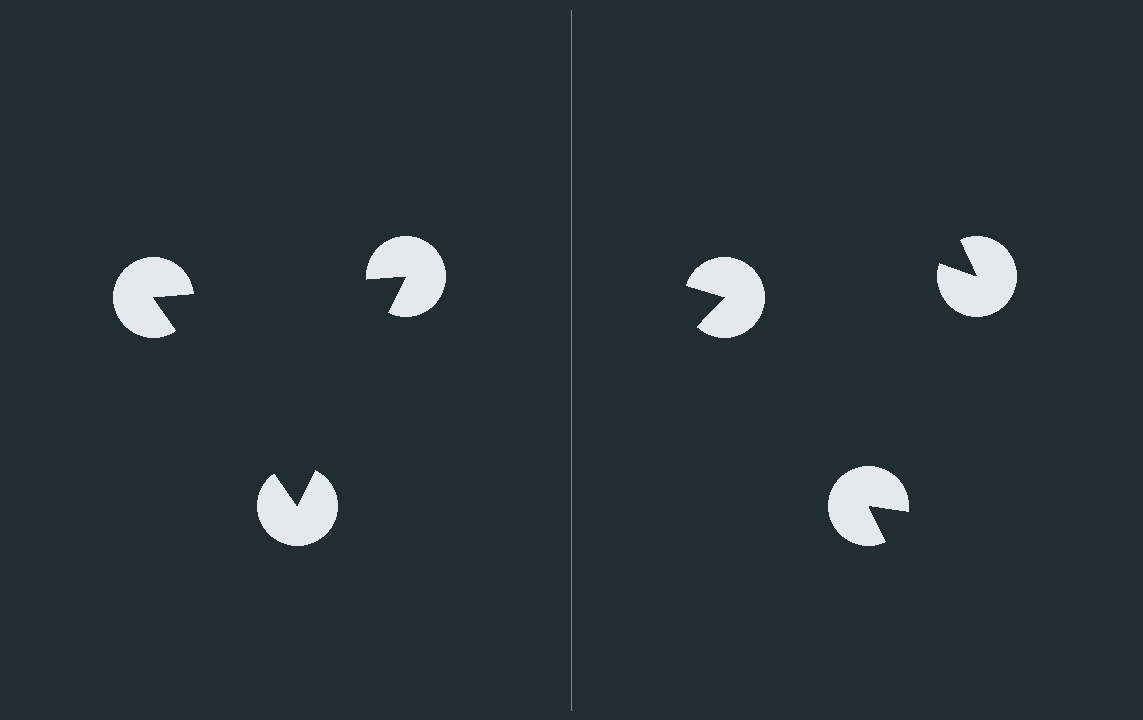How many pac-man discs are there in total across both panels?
6 — 3 on each side.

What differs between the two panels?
The pac-man discs are positioned identically on both sides; only the wedge orientations differ. On the left they align to a triangle; on the right they are misaligned.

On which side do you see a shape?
An illusory triangle appears on the left side. On the right side the wedge cuts are rotated, so no coherent shape forms.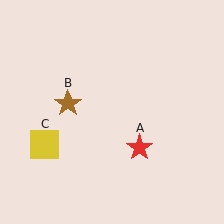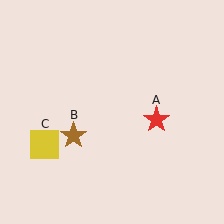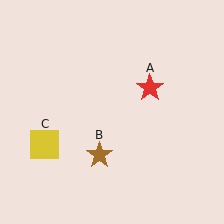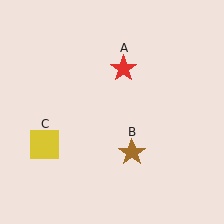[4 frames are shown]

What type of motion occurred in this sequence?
The red star (object A), brown star (object B) rotated counterclockwise around the center of the scene.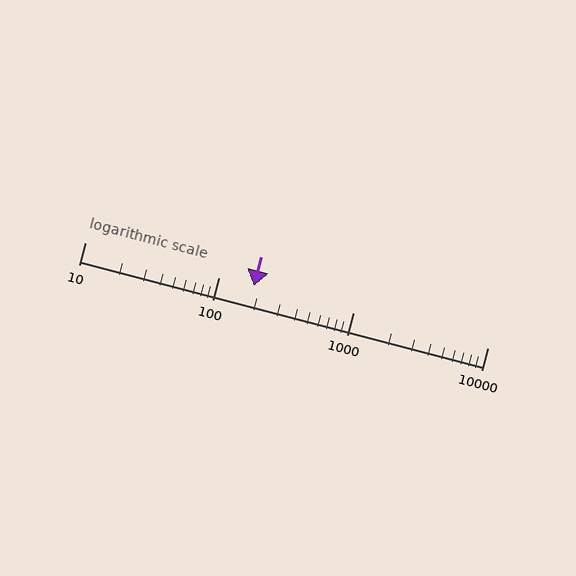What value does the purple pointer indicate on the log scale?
The pointer indicates approximately 180.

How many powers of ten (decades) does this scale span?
The scale spans 3 decades, from 10 to 10000.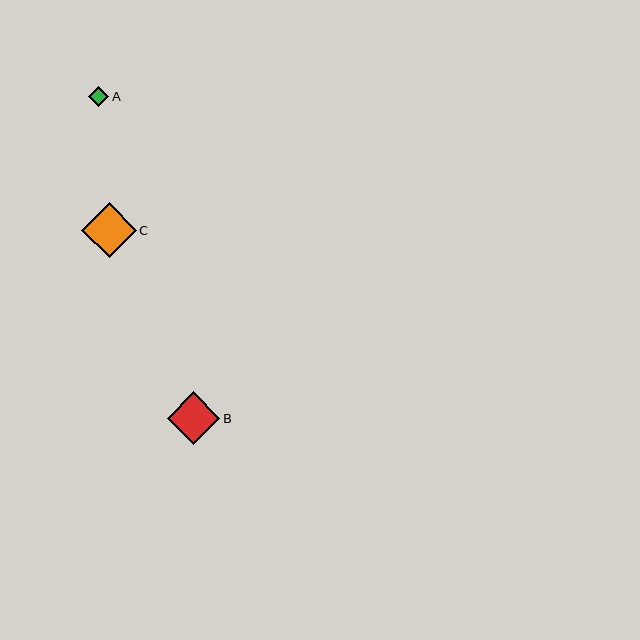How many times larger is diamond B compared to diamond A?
Diamond B is approximately 2.6 times the size of diamond A.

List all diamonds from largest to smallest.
From largest to smallest: C, B, A.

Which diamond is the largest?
Diamond C is the largest with a size of approximately 54 pixels.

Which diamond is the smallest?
Diamond A is the smallest with a size of approximately 20 pixels.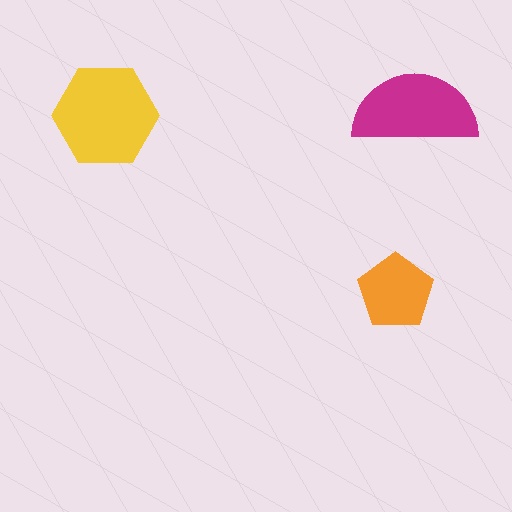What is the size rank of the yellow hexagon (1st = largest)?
1st.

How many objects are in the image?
There are 3 objects in the image.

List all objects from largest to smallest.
The yellow hexagon, the magenta semicircle, the orange pentagon.